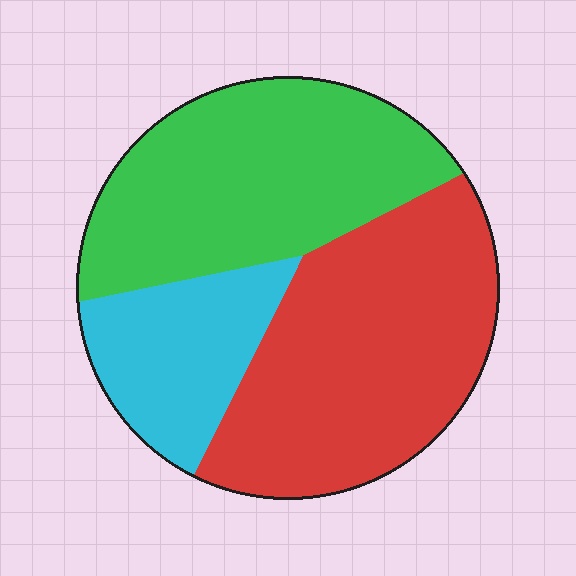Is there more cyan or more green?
Green.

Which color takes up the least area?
Cyan, at roughly 20%.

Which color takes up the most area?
Red, at roughly 45%.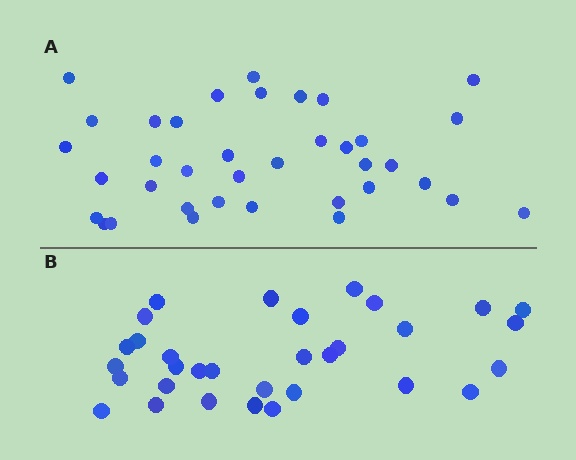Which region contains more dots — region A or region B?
Region A (the top region) has more dots.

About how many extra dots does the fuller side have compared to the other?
Region A has about 5 more dots than region B.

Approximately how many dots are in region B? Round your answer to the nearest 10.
About 30 dots. (The exact count is 32, which rounds to 30.)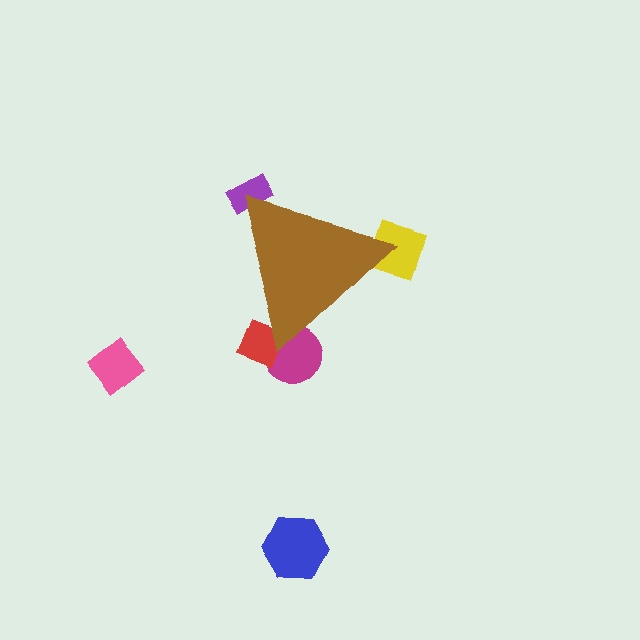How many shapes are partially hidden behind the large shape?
4 shapes are partially hidden.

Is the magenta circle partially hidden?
Yes, the magenta circle is partially hidden behind the brown triangle.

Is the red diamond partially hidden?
Yes, the red diamond is partially hidden behind the brown triangle.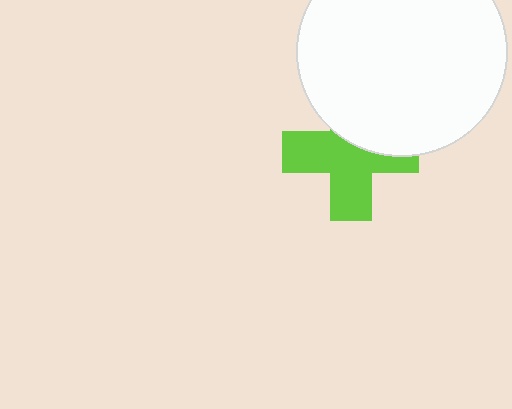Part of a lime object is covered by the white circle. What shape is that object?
It is a cross.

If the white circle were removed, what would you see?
You would see the complete lime cross.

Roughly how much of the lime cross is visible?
About half of it is visible (roughly 63%).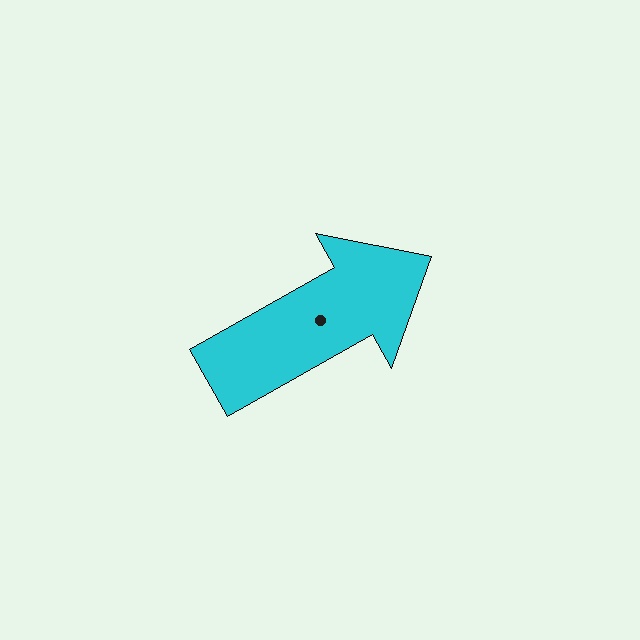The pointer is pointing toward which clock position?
Roughly 2 o'clock.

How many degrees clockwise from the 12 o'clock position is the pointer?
Approximately 61 degrees.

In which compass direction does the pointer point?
Northeast.